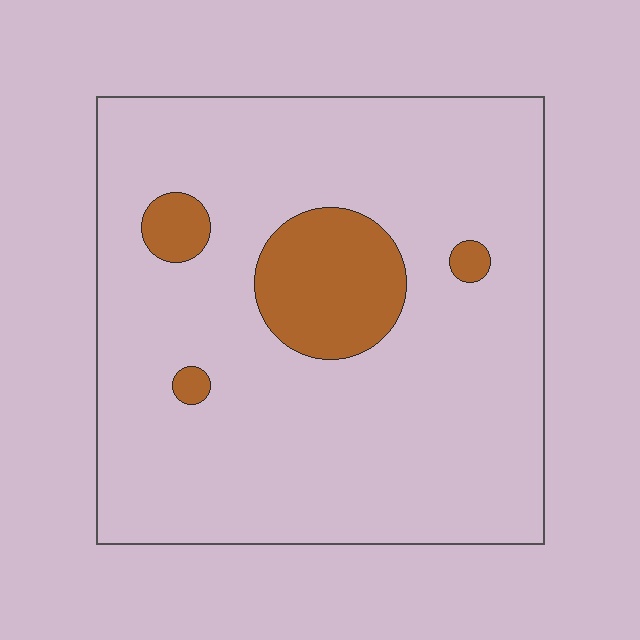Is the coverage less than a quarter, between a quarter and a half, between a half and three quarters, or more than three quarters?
Less than a quarter.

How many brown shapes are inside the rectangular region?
4.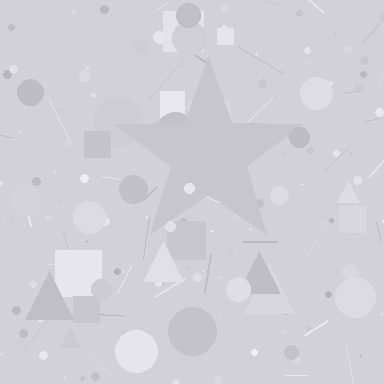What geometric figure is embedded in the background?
A star is embedded in the background.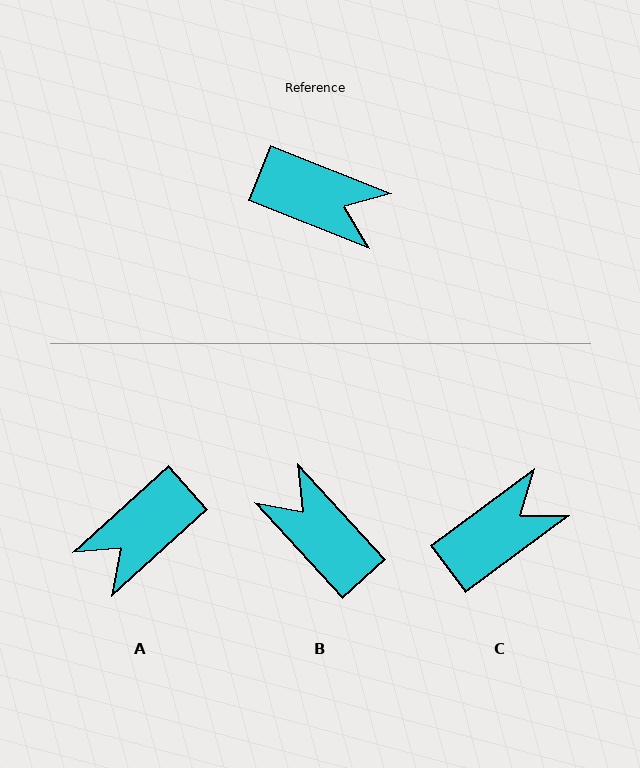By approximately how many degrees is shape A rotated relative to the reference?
Approximately 116 degrees clockwise.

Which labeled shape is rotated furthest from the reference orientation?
B, about 154 degrees away.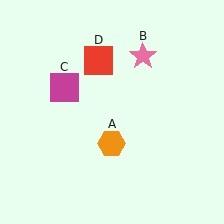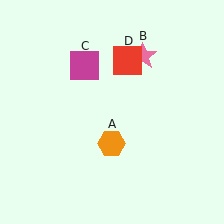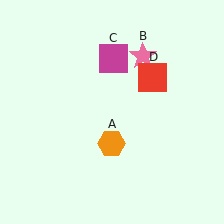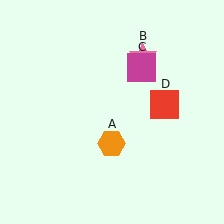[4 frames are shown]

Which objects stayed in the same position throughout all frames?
Orange hexagon (object A) and pink star (object B) remained stationary.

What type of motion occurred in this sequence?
The magenta square (object C), red square (object D) rotated clockwise around the center of the scene.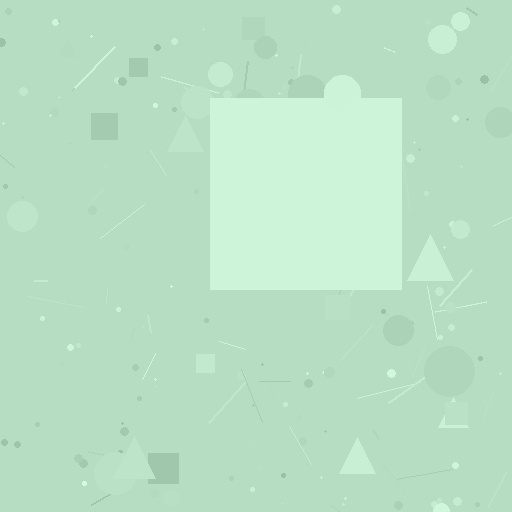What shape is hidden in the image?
A square is hidden in the image.